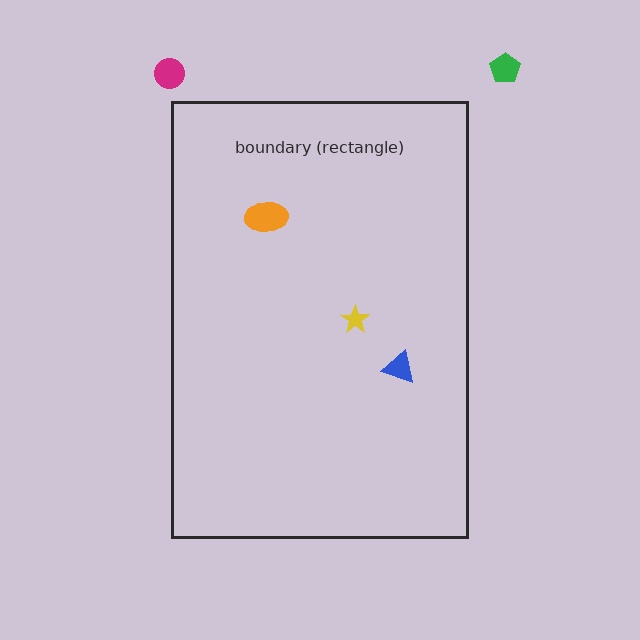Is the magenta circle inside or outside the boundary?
Outside.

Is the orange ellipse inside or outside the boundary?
Inside.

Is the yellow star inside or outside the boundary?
Inside.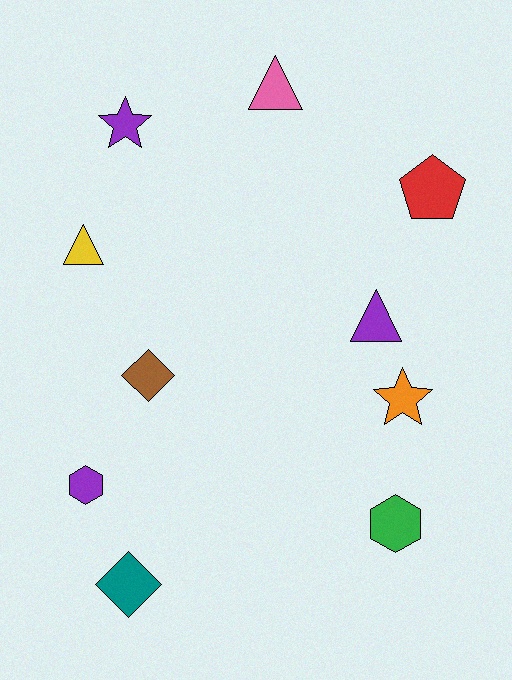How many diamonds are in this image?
There are 2 diamonds.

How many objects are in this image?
There are 10 objects.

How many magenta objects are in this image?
There are no magenta objects.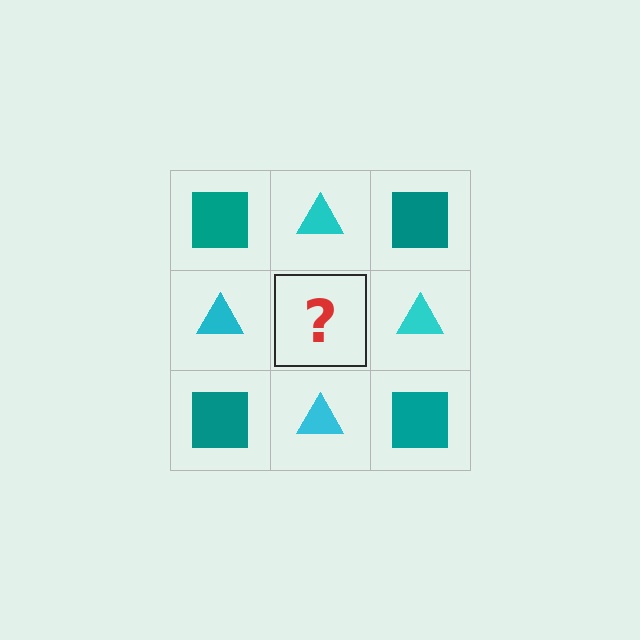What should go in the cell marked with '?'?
The missing cell should contain a teal square.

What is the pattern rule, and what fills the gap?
The rule is that it alternates teal square and cyan triangle in a checkerboard pattern. The gap should be filled with a teal square.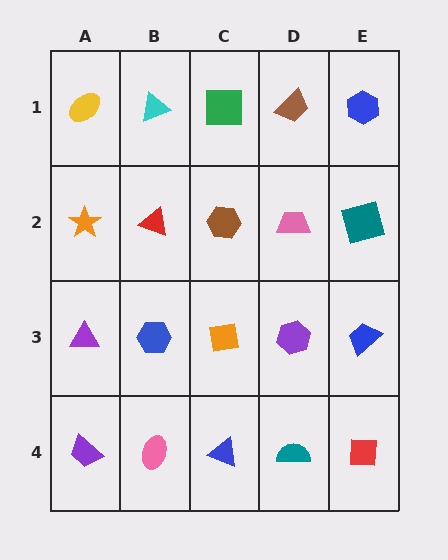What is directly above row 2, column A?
A yellow ellipse.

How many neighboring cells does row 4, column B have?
3.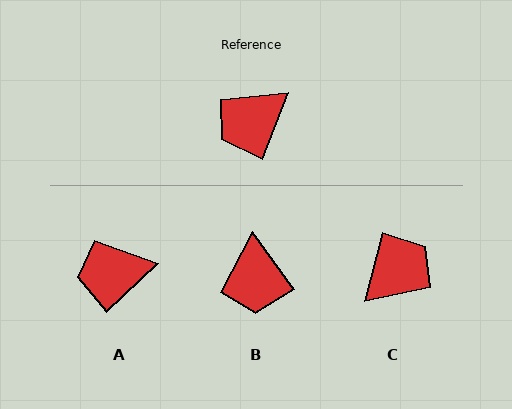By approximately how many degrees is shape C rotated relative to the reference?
Approximately 173 degrees clockwise.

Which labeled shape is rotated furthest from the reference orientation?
C, about 173 degrees away.